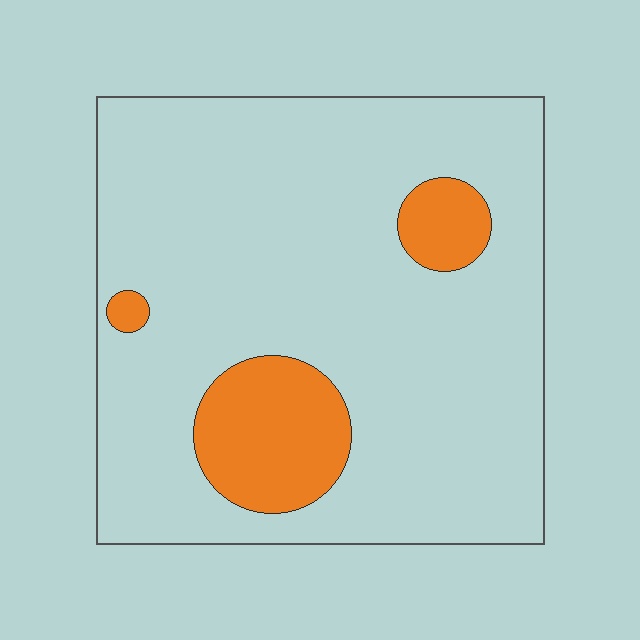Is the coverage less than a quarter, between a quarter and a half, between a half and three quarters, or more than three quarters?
Less than a quarter.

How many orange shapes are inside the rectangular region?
3.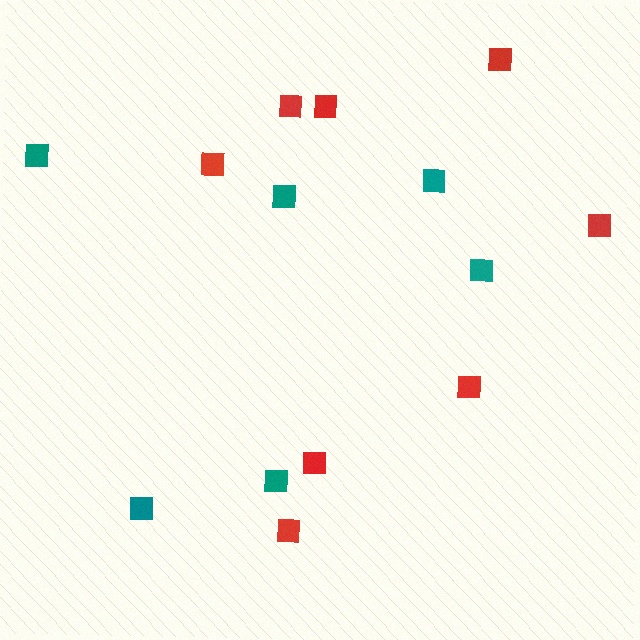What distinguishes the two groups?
There are 2 groups: one group of teal squares (6) and one group of red squares (8).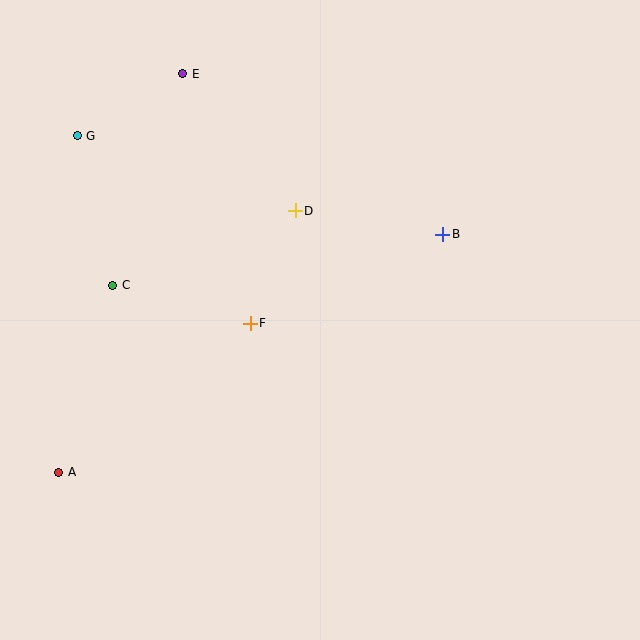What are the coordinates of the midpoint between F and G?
The midpoint between F and G is at (164, 230).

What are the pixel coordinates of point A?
Point A is at (59, 472).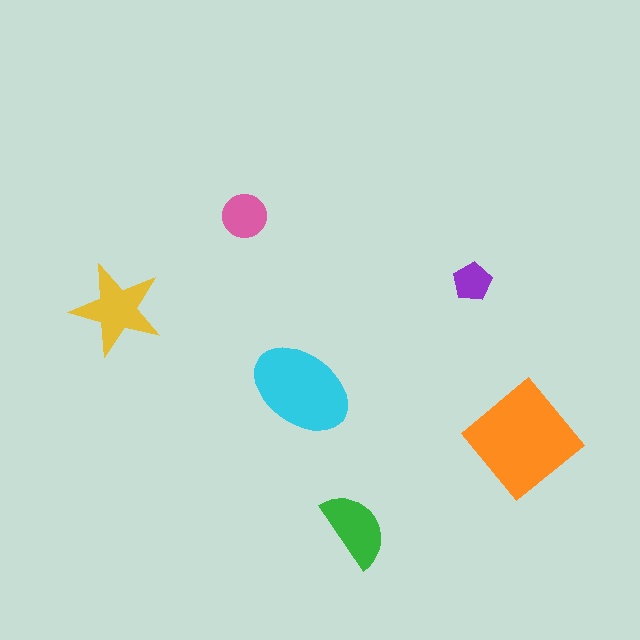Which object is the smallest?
The purple pentagon.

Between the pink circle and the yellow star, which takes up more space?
The yellow star.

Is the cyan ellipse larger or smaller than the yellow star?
Larger.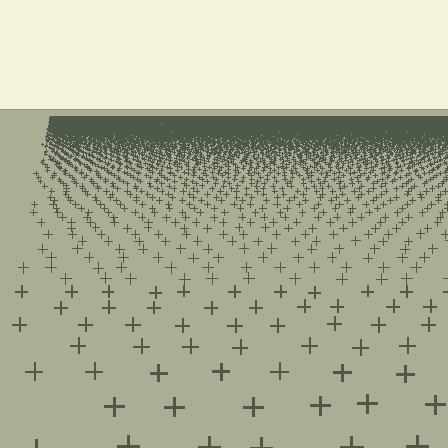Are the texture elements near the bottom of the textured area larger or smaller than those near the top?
Larger. Near the bottom, elements are closer to the viewer and appear at a bigger on-screen size.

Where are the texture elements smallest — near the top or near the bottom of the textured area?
Near the top.